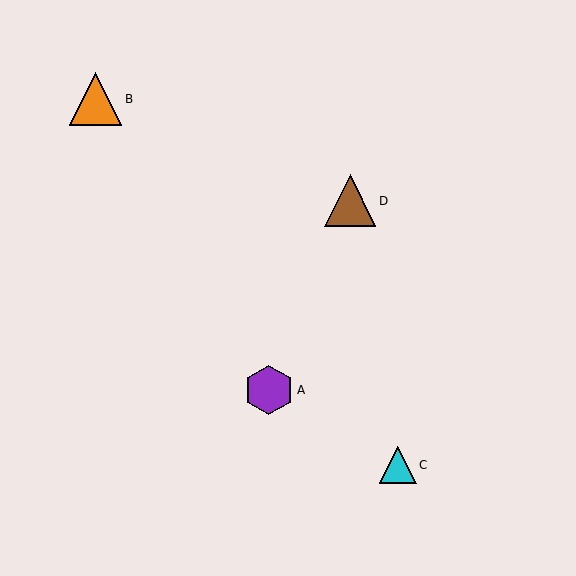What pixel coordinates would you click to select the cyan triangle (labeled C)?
Click at (398, 465) to select the cyan triangle C.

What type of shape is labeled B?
Shape B is an orange triangle.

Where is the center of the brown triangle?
The center of the brown triangle is at (350, 201).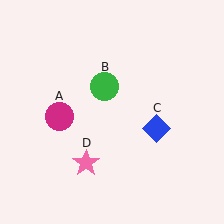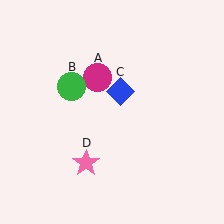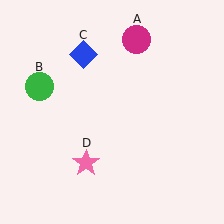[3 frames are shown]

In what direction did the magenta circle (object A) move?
The magenta circle (object A) moved up and to the right.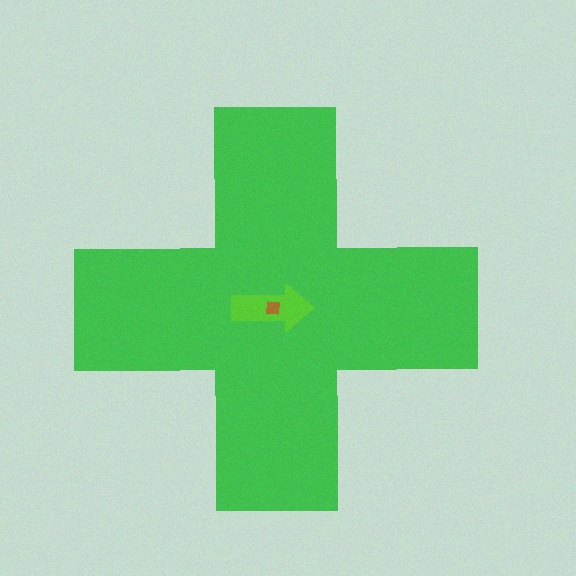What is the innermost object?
The brown square.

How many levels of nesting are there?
3.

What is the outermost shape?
The green cross.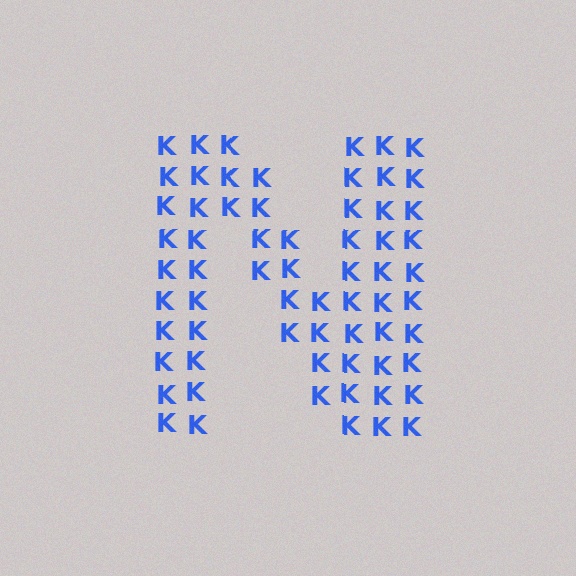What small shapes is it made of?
It is made of small letter K's.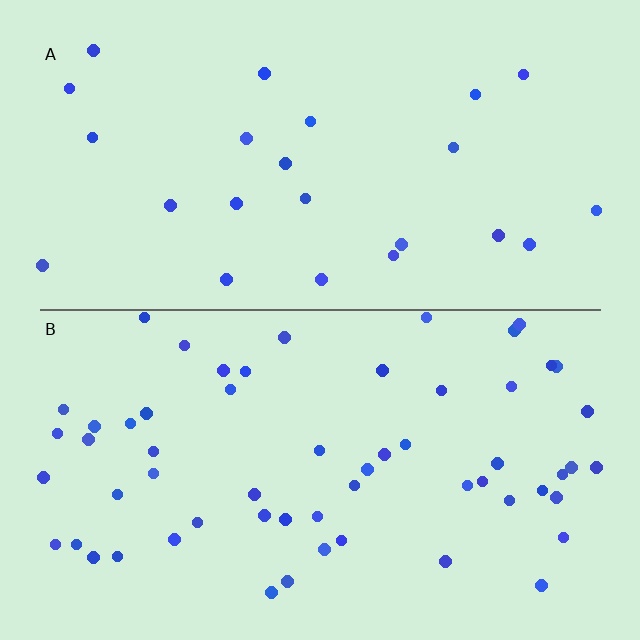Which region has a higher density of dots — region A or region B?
B (the bottom).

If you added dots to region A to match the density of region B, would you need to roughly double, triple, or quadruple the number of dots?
Approximately double.